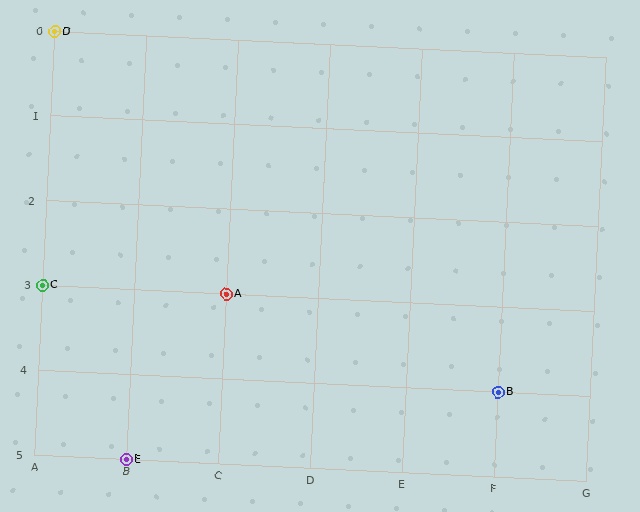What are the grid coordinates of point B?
Point B is at grid coordinates (F, 4).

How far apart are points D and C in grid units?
Points D and C are 3 rows apart.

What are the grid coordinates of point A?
Point A is at grid coordinates (C, 3).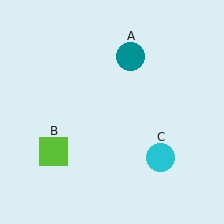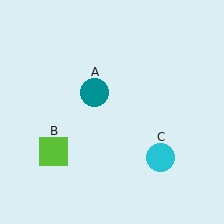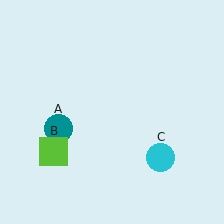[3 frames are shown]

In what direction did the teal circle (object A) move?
The teal circle (object A) moved down and to the left.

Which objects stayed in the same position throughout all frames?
Lime square (object B) and cyan circle (object C) remained stationary.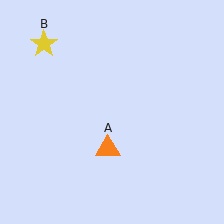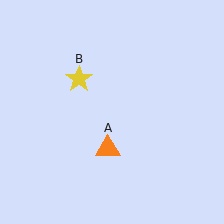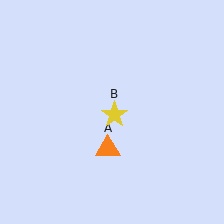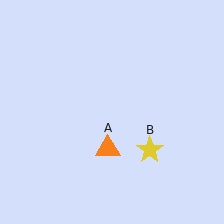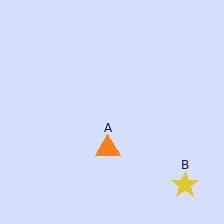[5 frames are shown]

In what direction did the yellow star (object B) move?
The yellow star (object B) moved down and to the right.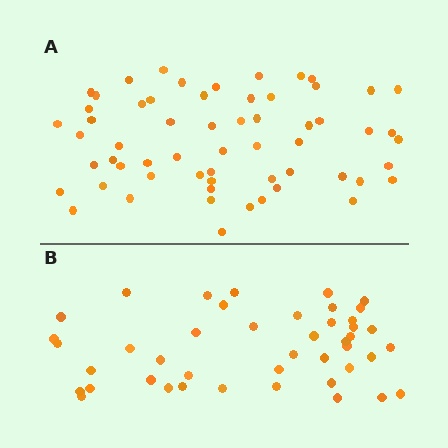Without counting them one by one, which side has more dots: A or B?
Region A (the top region) has more dots.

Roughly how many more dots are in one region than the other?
Region A has approximately 15 more dots than region B.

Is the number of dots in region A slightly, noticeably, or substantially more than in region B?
Region A has noticeably more, but not dramatically so. The ratio is roughly 1.4 to 1.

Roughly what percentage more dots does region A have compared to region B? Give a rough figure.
About 35% more.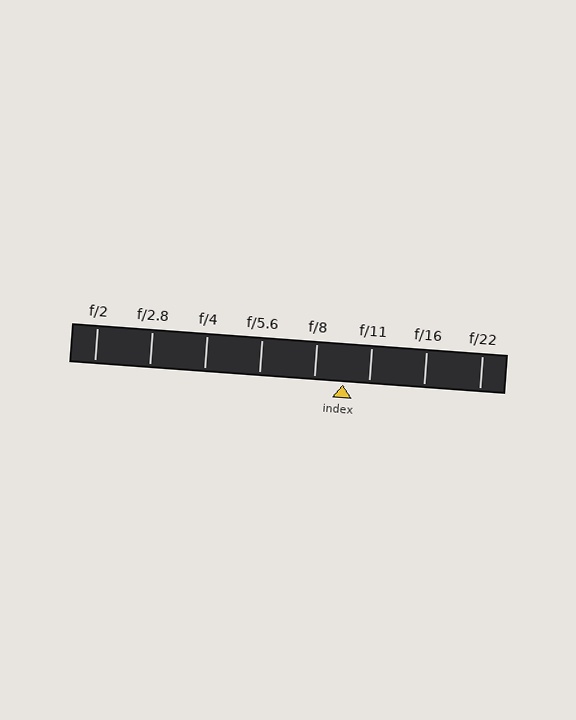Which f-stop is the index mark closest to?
The index mark is closest to f/11.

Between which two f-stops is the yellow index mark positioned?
The index mark is between f/8 and f/11.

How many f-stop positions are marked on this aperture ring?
There are 8 f-stop positions marked.